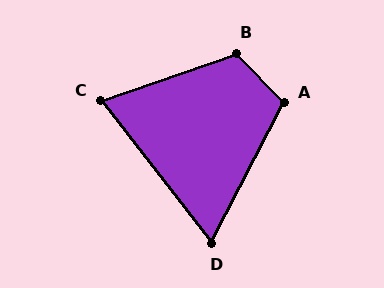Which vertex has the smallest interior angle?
D, at approximately 65 degrees.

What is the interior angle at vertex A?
Approximately 108 degrees (obtuse).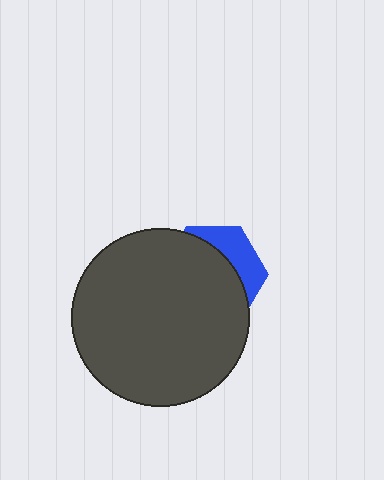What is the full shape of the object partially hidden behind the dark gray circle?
The partially hidden object is a blue hexagon.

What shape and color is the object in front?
The object in front is a dark gray circle.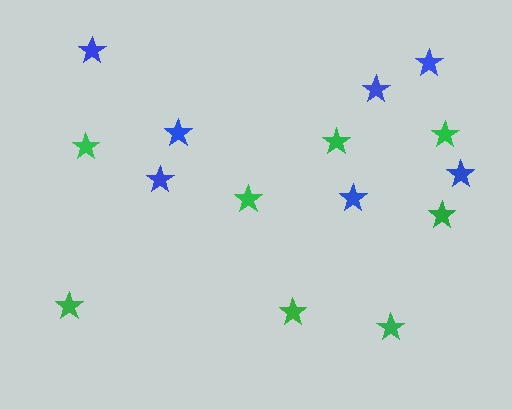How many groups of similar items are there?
There are 2 groups: one group of blue stars (7) and one group of green stars (8).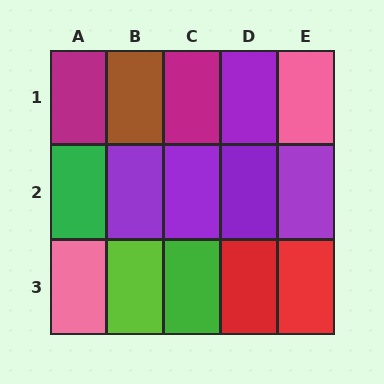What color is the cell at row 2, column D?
Purple.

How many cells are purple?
5 cells are purple.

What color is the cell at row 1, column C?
Magenta.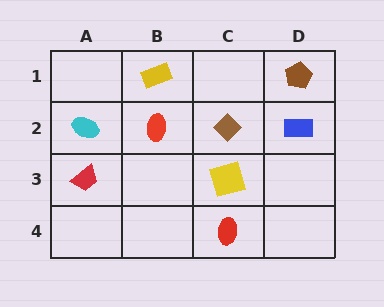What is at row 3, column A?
A red trapezoid.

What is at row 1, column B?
A yellow rectangle.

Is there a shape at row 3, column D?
No, that cell is empty.